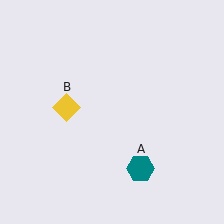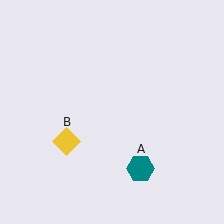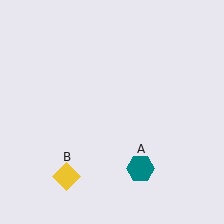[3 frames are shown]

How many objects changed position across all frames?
1 object changed position: yellow diamond (object B).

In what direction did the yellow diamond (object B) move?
The yellow diamond (object B) moved down.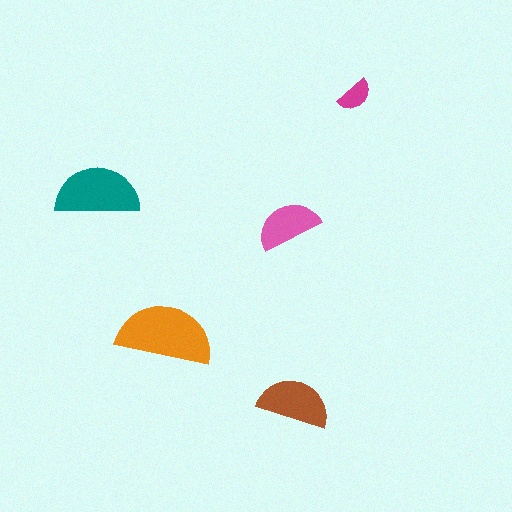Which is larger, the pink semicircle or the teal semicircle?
The teal one.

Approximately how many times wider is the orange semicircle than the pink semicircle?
About 1.5 times wider.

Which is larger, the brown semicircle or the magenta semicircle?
The brown one.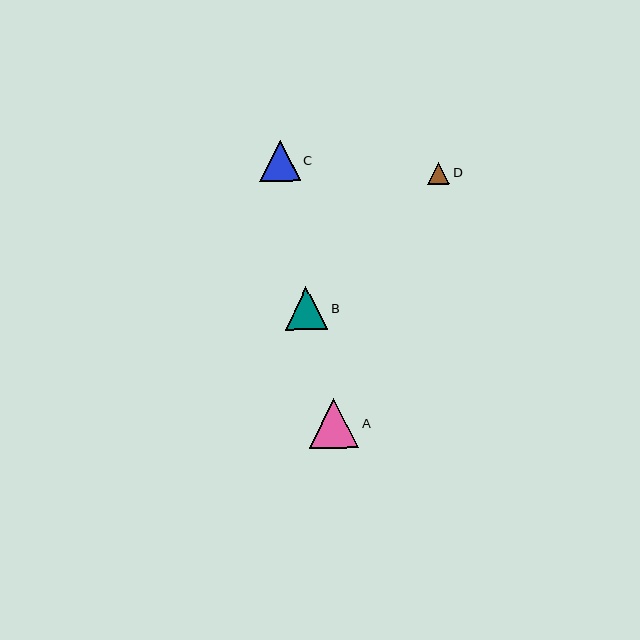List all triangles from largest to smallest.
From largest to smallest: A, B, C, D.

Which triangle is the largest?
Triangle A is the largest with a size of approximately 50 pixels.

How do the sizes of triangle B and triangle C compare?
Triangle B and triangle C are approximately the same size.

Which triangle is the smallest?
Triangle D is the smallest with a size of approximately 22 pixels.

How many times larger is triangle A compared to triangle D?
Triangle A is approximately 2.3 times the size of triangle D.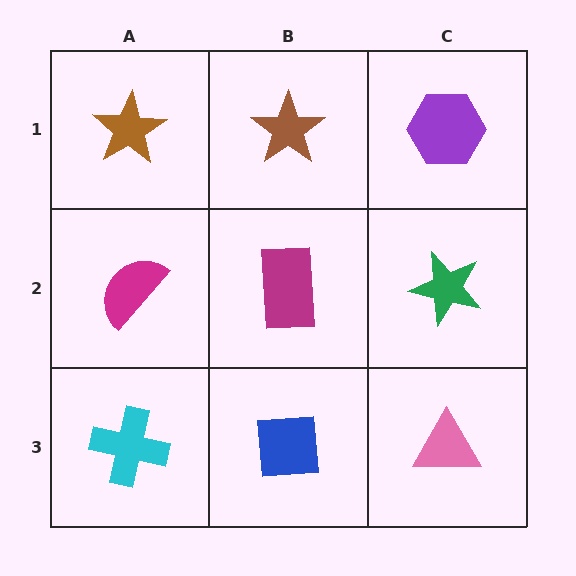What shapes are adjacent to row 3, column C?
A green star (row 2, column C), a blue square (row 3, column B).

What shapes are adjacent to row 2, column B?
A brown star (row 1, column B), a blue square (row 3, column B), a magenta semicircle (row 2, column A), a green star (row 2, column C).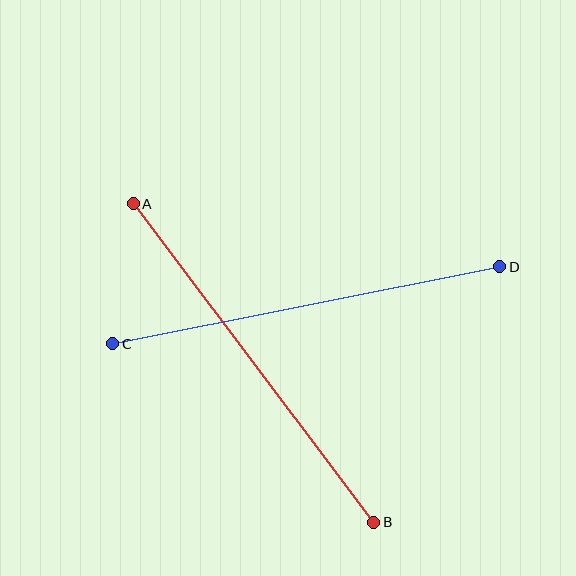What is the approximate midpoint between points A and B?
The midpoint is at approximately (253, 363) pixels.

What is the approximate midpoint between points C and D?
The midpoint is at approximately (306, 305) pixels.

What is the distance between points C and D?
The distance is approximately 395 pixels.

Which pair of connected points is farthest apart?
Points A and B are farthest apart.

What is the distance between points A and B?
The distance is approximately 399 pixels.